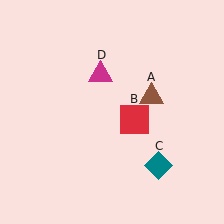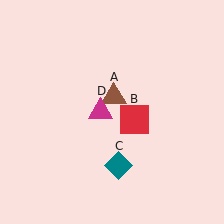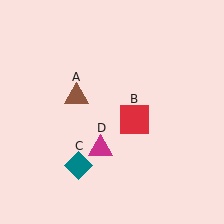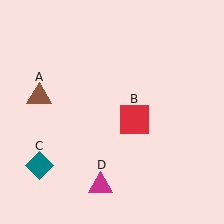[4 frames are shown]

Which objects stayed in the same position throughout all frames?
Red square (object B) remained stationary.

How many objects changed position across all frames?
3 objects changed position: brown triangle (object A), teal diamond (object C), magenta triangle (object D).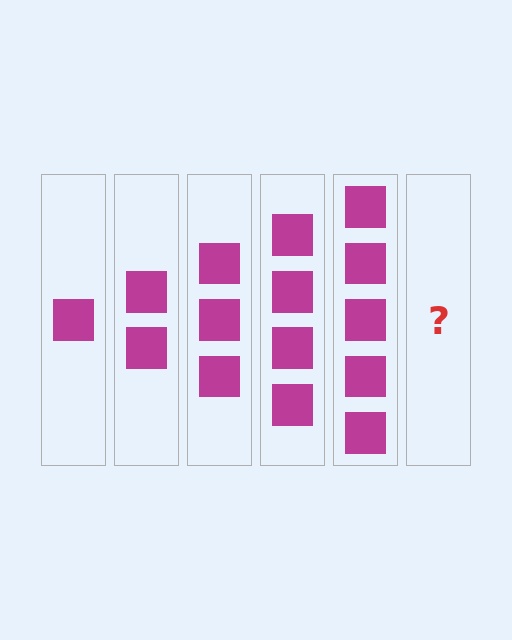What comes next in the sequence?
The next element should be 6 squares.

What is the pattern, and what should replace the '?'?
The pattern is that each step adds one more square. The '?' should be 6 squares.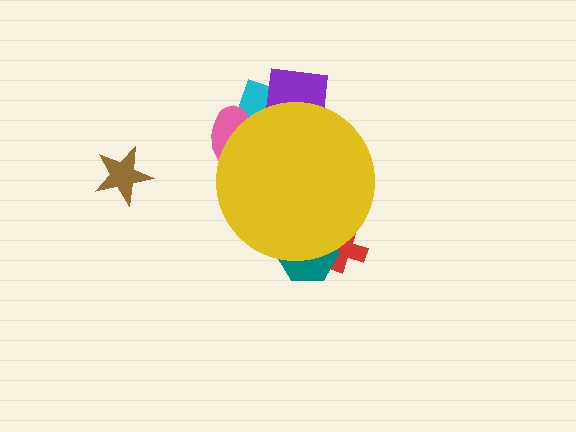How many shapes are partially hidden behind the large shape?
5 shapes are partially hidden.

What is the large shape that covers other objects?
A yellow circle.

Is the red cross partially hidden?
Yes, the red cross is partially hidden behind the yellow circle.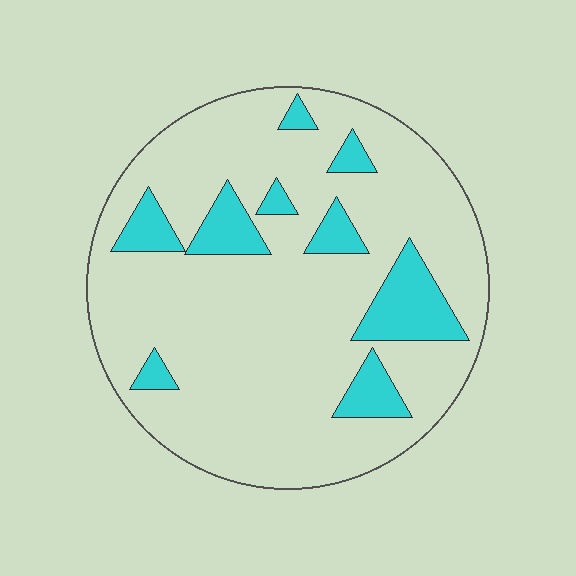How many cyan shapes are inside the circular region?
9.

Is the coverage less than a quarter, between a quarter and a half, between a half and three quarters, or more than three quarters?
Less than a quarter.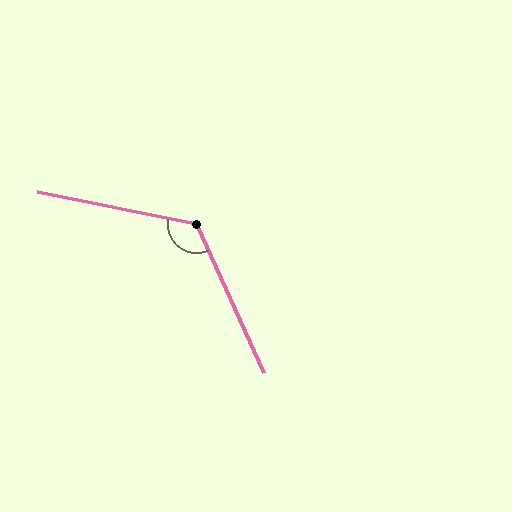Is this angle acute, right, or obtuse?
It is obtuse.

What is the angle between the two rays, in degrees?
Approximately 126 degrees.